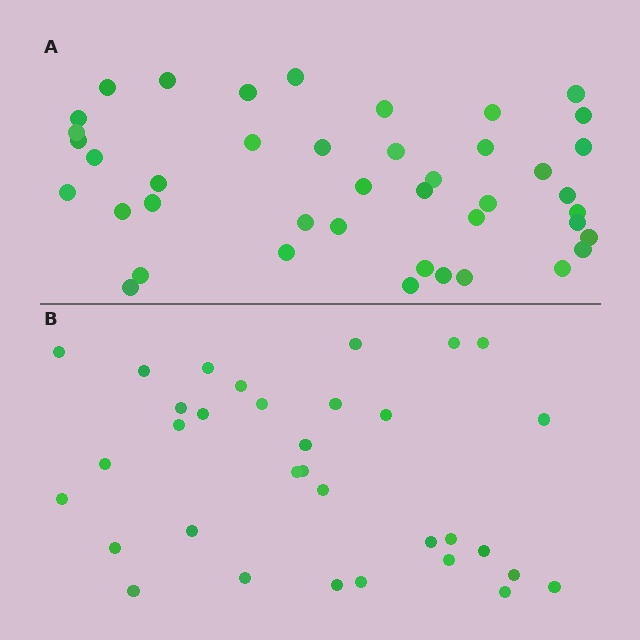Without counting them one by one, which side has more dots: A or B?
Region A (the top region) has more dots.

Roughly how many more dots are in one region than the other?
Region A has roughly 8 or so more dots than region B.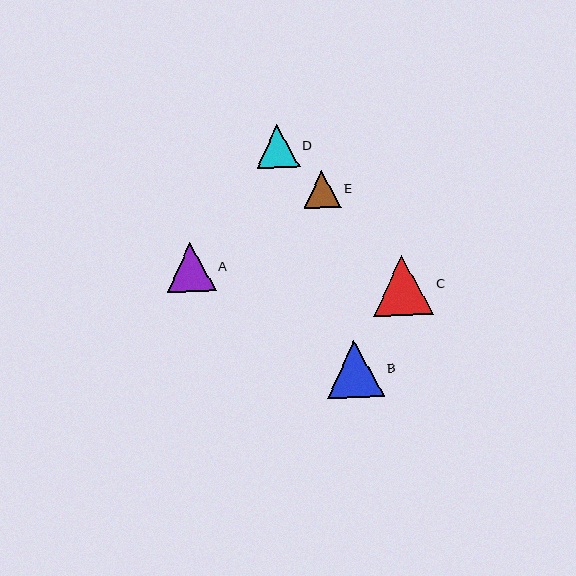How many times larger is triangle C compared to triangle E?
Triangle C is approximately 1.6 times the size of triangle E.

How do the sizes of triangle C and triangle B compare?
Triangle C and triangle B are approximately the same size.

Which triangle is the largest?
Triangle C is the largest with a size of approximately 60 pixels.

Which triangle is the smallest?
Triangle E is the smallest with a size of approximately 37 pixels.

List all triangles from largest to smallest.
From largest to smallest: C, B, A, D, E.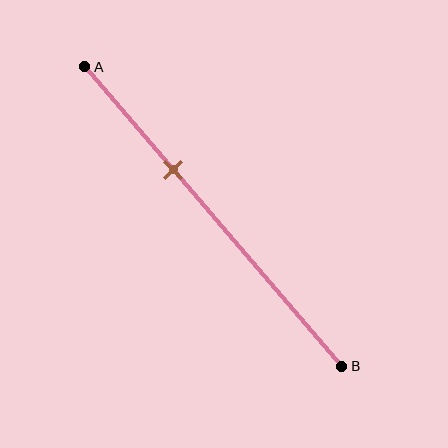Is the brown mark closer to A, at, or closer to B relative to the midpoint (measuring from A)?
The brown mark is closer to point A than the midpoint of segment AB.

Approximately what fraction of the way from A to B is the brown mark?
The brown mark is approximately 35% of the way from A to B.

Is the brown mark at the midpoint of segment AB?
No, the mark is at about 35% from A, not at the 50% midpoint.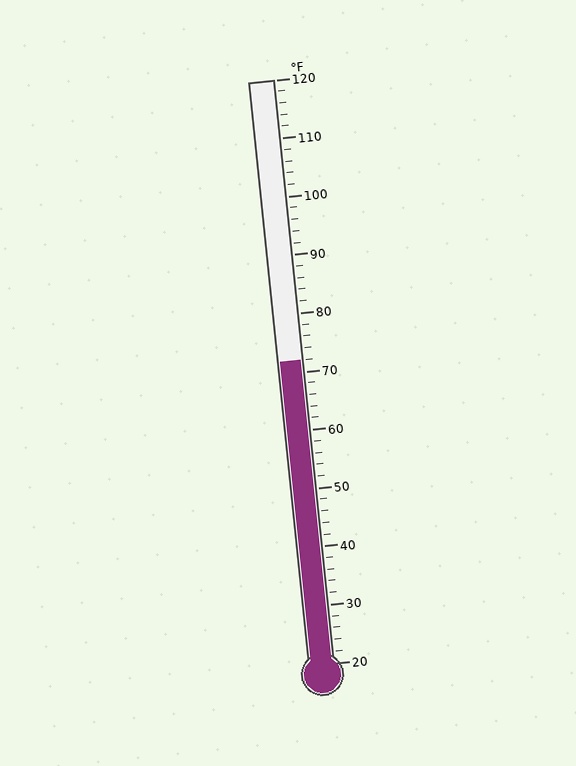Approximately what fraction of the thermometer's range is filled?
The thermometer is filled to approximately 50% of its range.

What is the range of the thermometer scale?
The thermometer scale ranges from 20°F to 120°F.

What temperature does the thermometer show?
The thermometer shows approximately 72°F.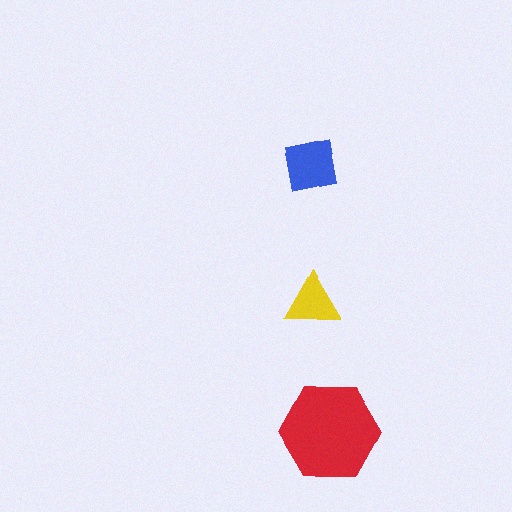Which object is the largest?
The red hexagon.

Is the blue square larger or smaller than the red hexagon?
Smaller.